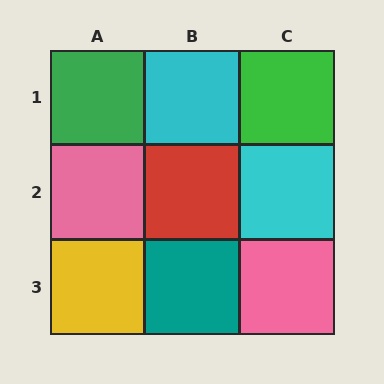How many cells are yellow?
1 cell is yellow.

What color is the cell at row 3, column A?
Yellow.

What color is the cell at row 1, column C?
Green.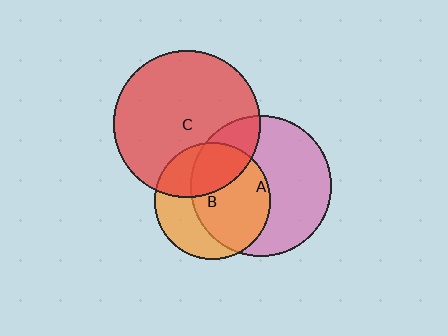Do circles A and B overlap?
Yes.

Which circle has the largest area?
Circle C (red).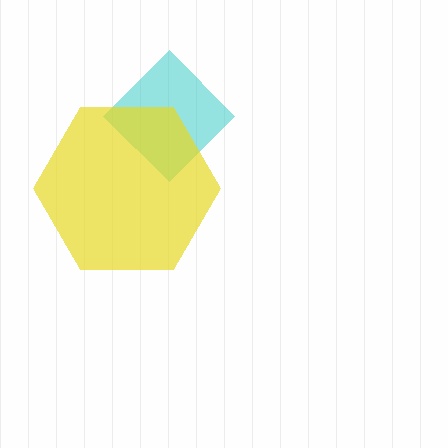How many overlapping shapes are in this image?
There are 2 overlapping shapes in the image.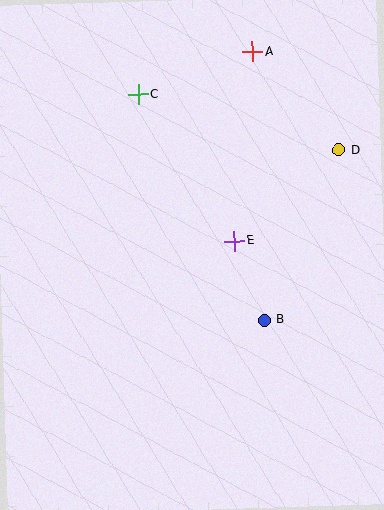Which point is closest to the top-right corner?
Point A is closest to the top-right corner.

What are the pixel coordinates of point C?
Point C is at (138, 94).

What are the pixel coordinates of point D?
Point D is at (339, 150).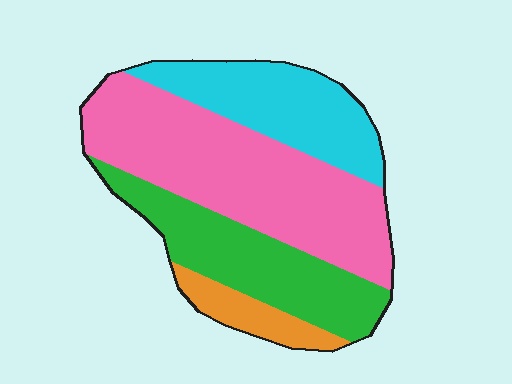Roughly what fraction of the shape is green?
Green takes up about one quarter (1/4) of the shape.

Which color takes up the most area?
Pink, at roughly 45%.